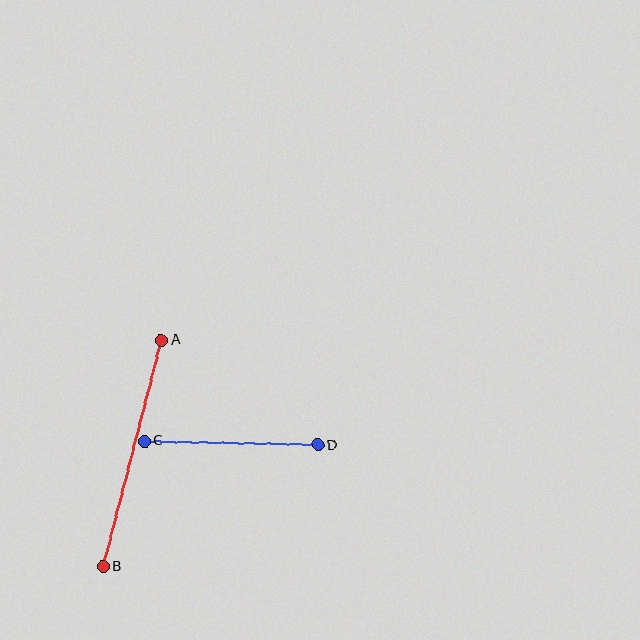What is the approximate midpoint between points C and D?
The midpoint is at approximately (231, 443) pixels.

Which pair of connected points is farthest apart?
Points A and B are farthest apart.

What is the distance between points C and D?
The distance is approximately 173 pixels.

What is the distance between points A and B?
The distance is approximately 234 pixels.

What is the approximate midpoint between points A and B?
The midpoint is at approximately (132, 453) pixels.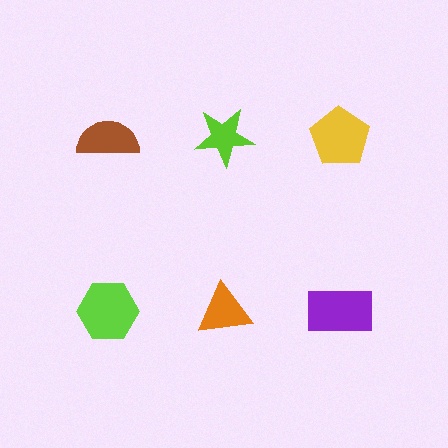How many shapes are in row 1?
3 shapes.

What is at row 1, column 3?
A yellow pentagon.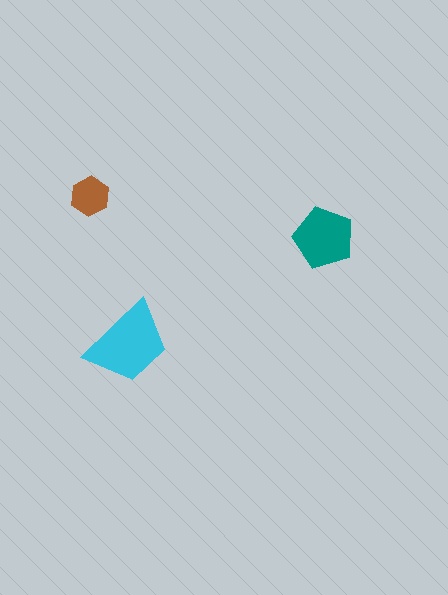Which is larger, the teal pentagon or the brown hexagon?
The teal pentagon.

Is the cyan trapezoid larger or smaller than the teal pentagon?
Larger.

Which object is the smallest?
The brown hexagon.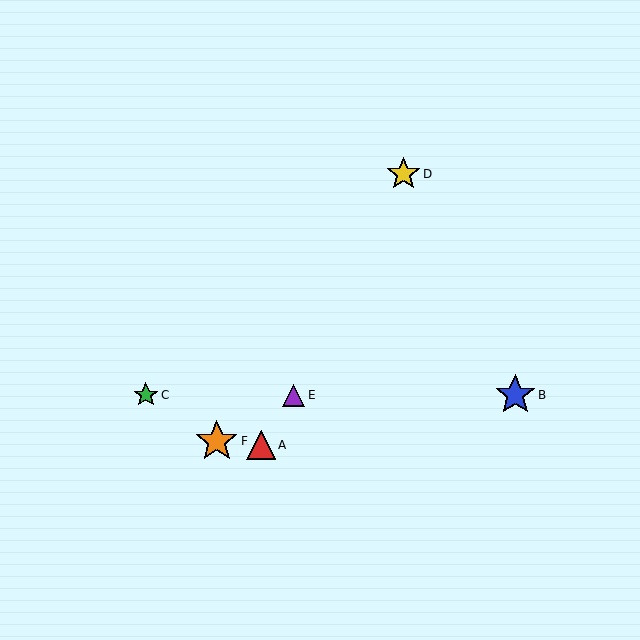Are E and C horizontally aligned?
Yes, both are at y≈395.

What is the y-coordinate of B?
Object B is at y≈395.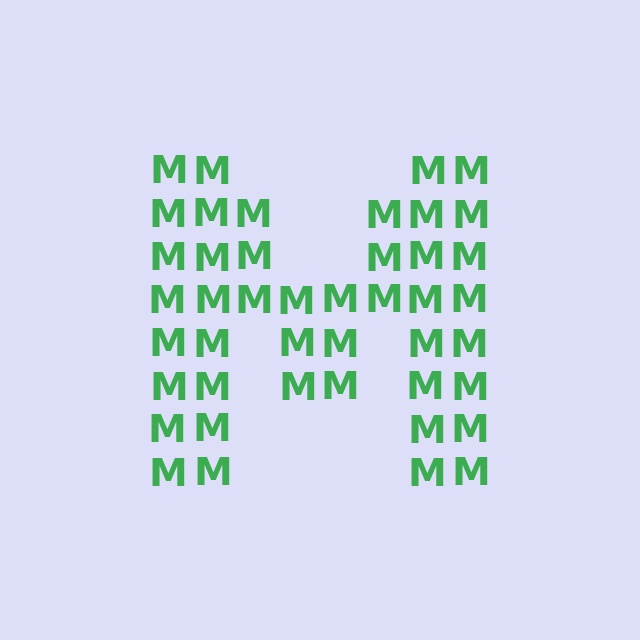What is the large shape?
The large shape is the letter M.